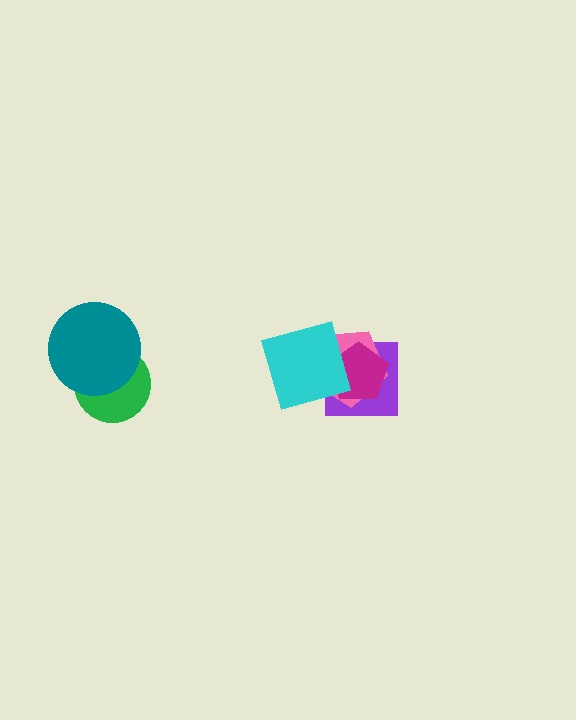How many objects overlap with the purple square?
3 objects overlap with the purple square.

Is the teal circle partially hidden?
No, no other shape covers it.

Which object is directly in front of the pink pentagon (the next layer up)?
The magenta pentagon is directly in front of the pink pentagon.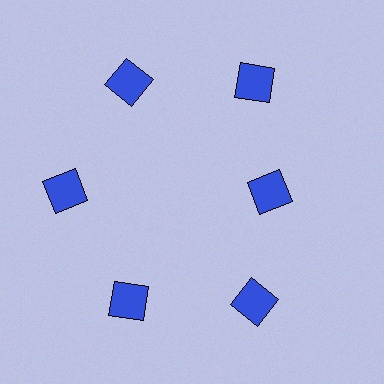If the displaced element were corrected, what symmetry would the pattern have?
It would have 6-fold rotational symmetry — the pattern would map onto itself every 60 degrees.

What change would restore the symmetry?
The symmetry would be restored by moving it outward, back onto the ring so that all 6 squares sit at equal angles and equal distance from the center.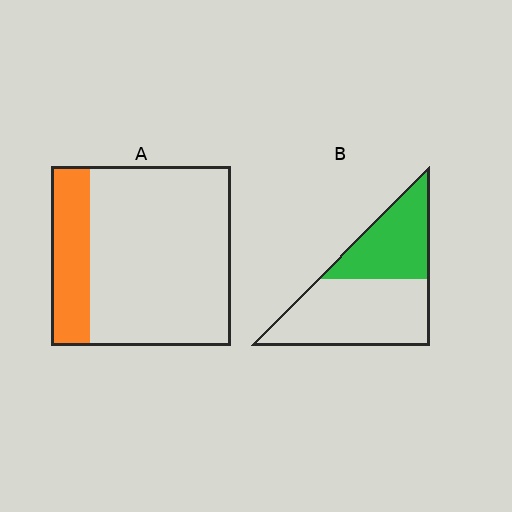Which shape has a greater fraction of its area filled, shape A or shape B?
Shape B.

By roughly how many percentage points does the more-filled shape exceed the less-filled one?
By roughly 20 percentage points (B over A).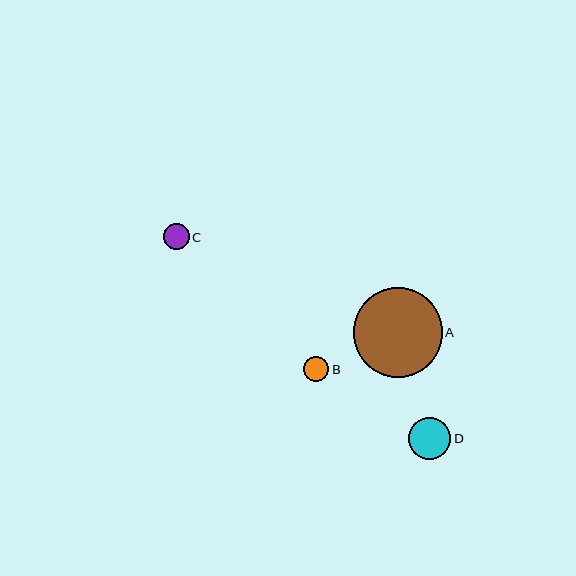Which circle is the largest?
Circle A is the largest with a size of approximately 89 pixels.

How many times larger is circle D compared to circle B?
Circle D is approximately 1.7 times the size of circle B.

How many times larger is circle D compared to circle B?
Circle D is approximately 1.7 times the size of circle B.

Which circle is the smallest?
Circle B is the smallest with a size of approximately 25 pixels.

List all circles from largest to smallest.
From largest to smallest: A, D, C, B.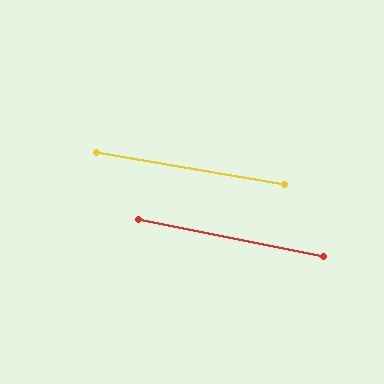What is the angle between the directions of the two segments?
Approximately 2 degrees.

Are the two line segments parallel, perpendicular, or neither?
Parallel — their directions differ by only 1.6°.